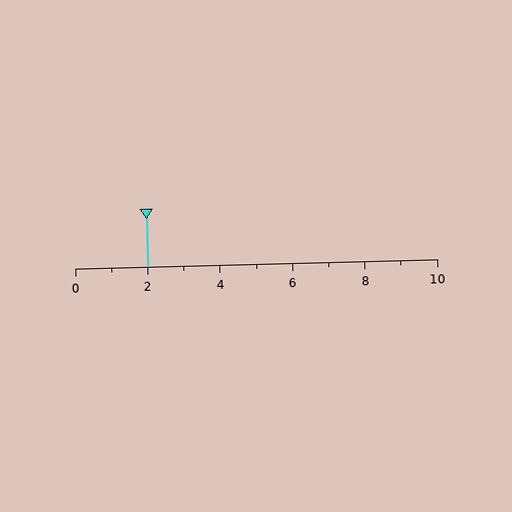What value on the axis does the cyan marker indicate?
The marker indicates approximately 2.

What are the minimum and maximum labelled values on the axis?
The axis runs from 0 to 10.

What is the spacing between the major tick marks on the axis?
The major ticks are spaced 2 apart.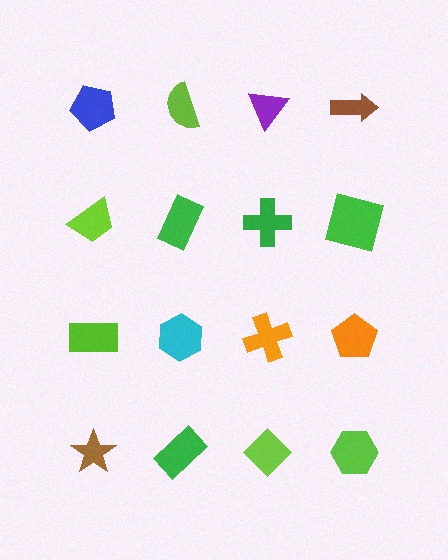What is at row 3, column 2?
A cyan hexagon.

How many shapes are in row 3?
4 shapes.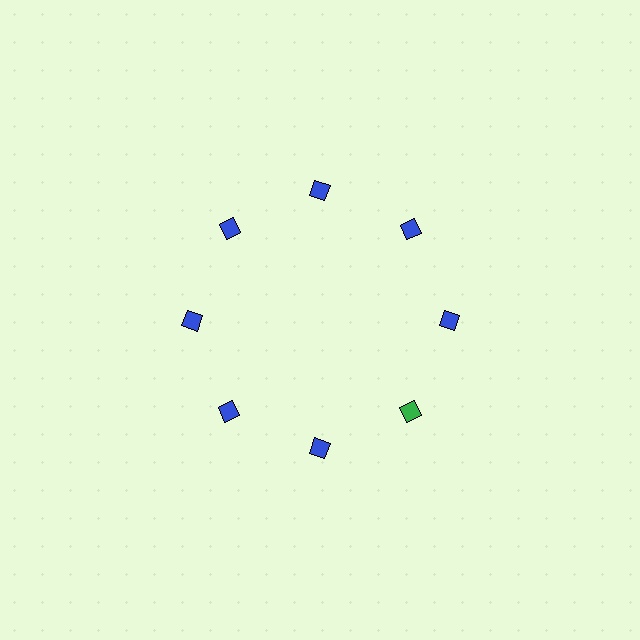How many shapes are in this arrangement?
There are 8 shapes arranged in a ring pattern.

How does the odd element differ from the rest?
It has a different color: green instead of blue.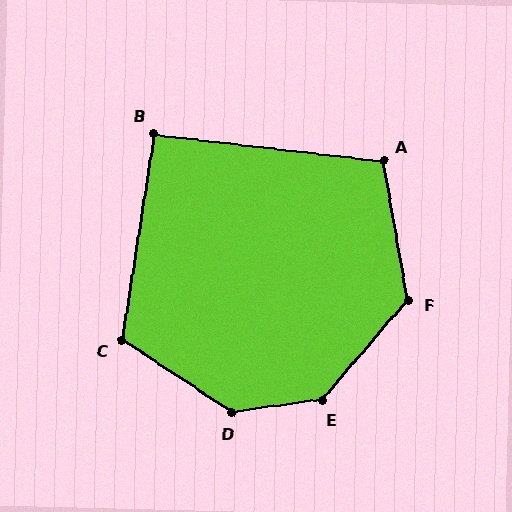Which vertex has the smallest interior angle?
B, at approximately 92 degrees.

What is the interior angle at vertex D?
Approximately 139 degrees (obtuse).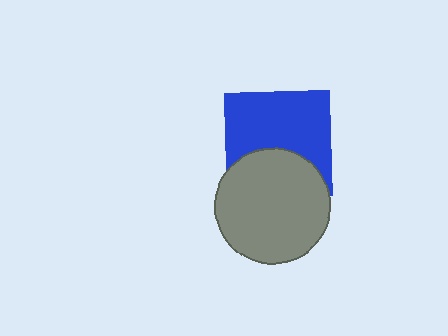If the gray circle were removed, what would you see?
You would see the complete blue square.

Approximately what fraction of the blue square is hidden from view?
Roughly 38% of the blue square is hidden behind the gray circle.